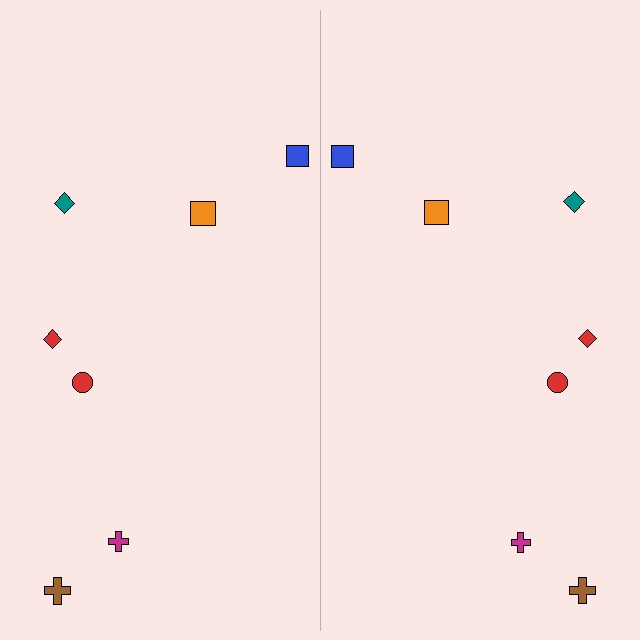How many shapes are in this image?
There are 14 shapes in this image.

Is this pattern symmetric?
Yes, this pattern has bilateral (reflection) symmetry.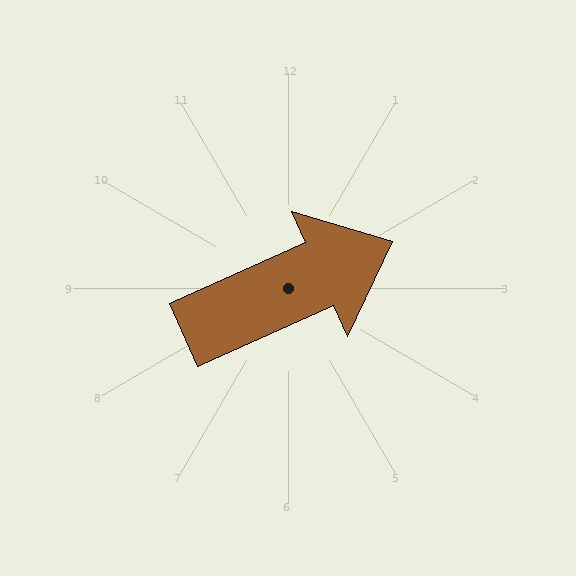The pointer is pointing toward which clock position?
Roughly 2 o'clock.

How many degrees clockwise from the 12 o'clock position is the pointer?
Approximately 66 degrees.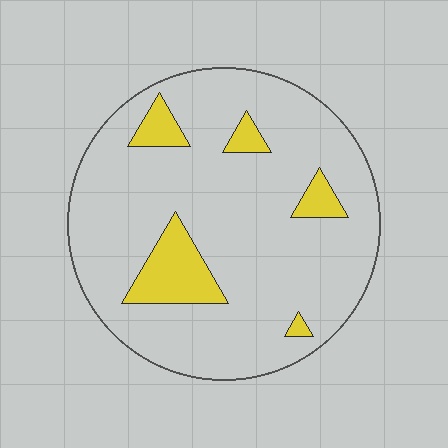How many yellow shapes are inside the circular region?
5.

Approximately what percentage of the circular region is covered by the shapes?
Approximately 15%.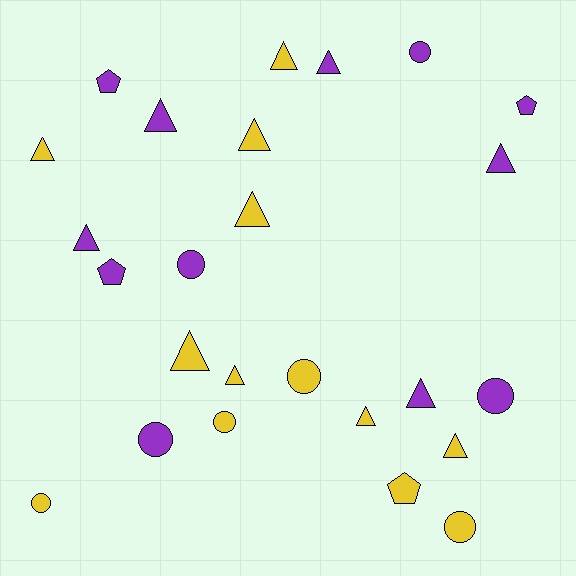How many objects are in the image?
There are 25 objects.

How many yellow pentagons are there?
There is 1 yellow pentagon.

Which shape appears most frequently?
Triangle, with 13 objects.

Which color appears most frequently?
Yellow, with 13 objects.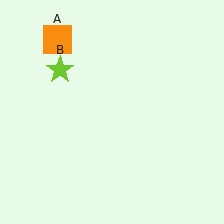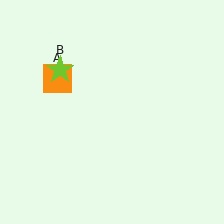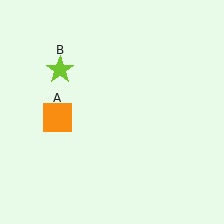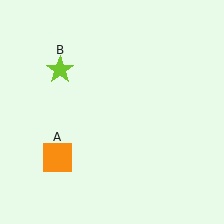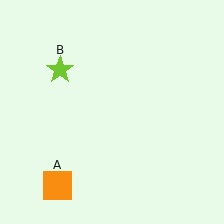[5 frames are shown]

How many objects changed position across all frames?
1 object changed position: orange square (object A).